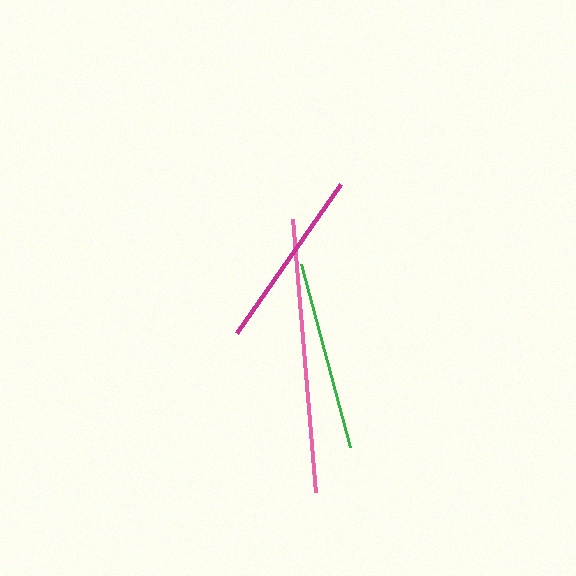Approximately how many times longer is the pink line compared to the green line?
The pink line is approximately 1.4 times the length of the green line.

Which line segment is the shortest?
The magenta line is the shortest at approximately 182 pixels.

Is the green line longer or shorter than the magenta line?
The green line is longer than the magenta line.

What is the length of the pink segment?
The pink segment is approximately 274 pixels long.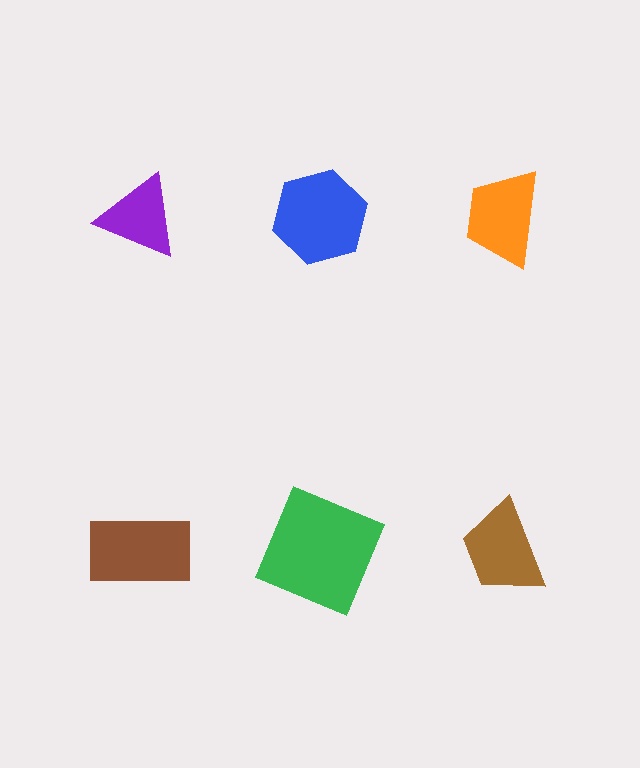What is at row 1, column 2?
A blue hexagon.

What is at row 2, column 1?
A brown rectangle.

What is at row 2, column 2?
A green square.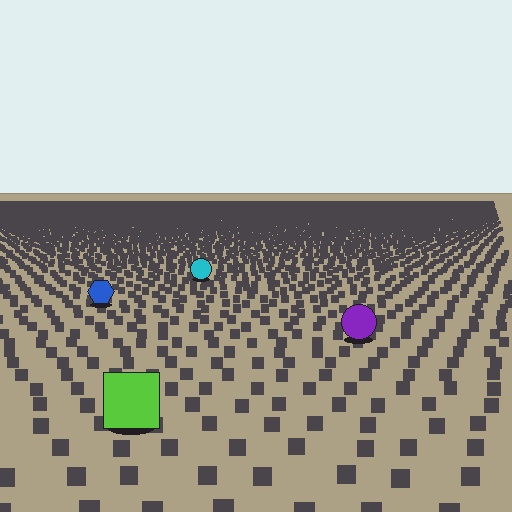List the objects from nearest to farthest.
From nearest to farthest: the lime square, the purple circle, the blue hexagon, the cyan circle.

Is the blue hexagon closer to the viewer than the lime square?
No. The lime square is closer — you can tell from the texture gradient: the ground texture is coarser near it.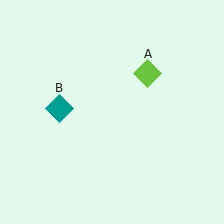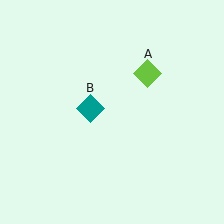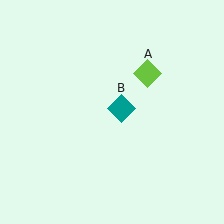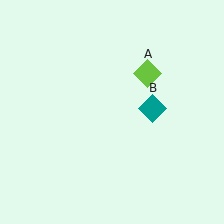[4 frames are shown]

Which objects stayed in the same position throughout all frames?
Lime diamond (object A) remained stationary.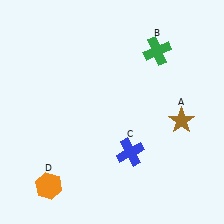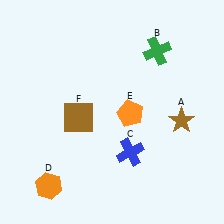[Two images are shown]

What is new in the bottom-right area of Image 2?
An orange pentagon (E) was added in the bottom-right area of Image 2.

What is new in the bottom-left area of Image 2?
A brown square (F) was added in the bottom-left area of Image 2.